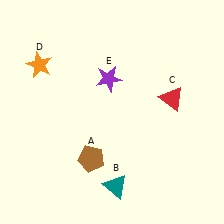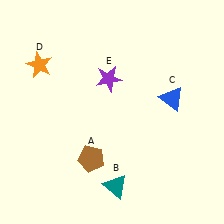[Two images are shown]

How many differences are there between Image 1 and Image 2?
There is 1 difference between the two images.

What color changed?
The triangle (C) changed from red in Image 1 to blue in Image 2.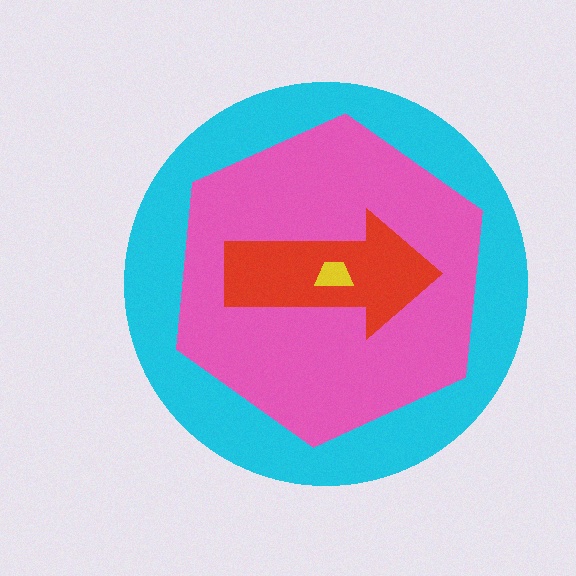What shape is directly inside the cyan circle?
The pink hexagon.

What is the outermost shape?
The cyan circle.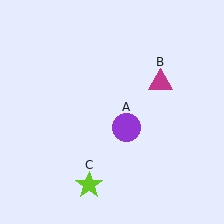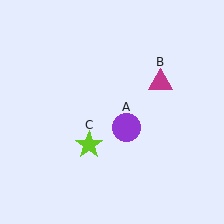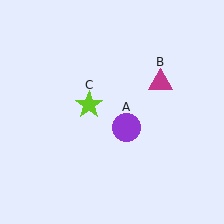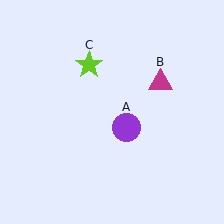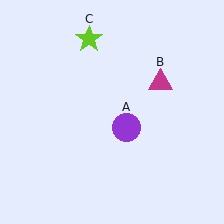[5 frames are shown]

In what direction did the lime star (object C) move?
The lime star (object C) moved up.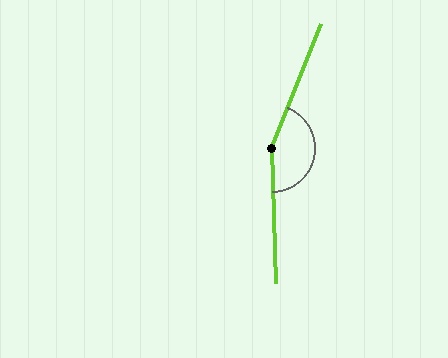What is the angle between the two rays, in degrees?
Approximately 156 degrees.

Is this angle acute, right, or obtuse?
It is obtuse.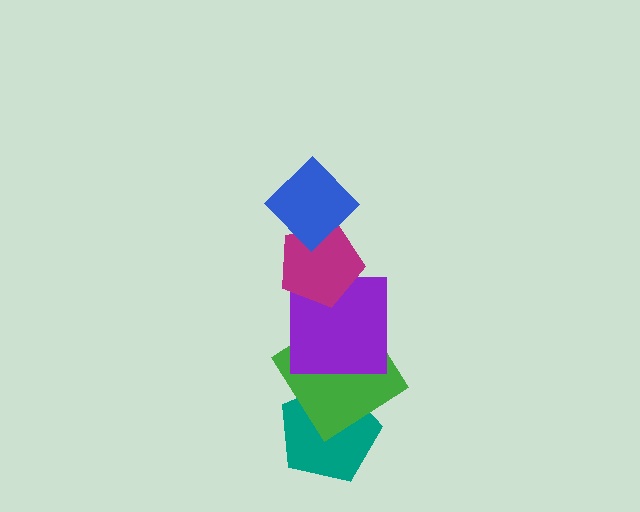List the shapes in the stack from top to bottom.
From top to bottom: the blue diamond, the magenta pentagon, the purple square, the green diamond, the teal pentagon.